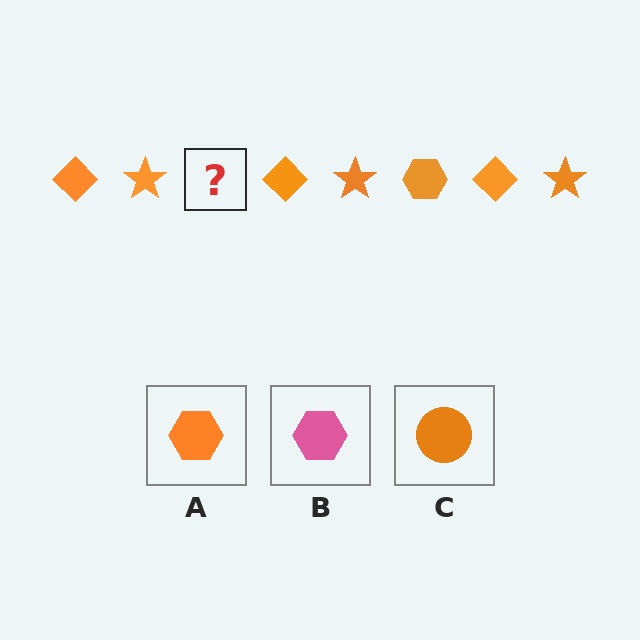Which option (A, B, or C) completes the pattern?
A.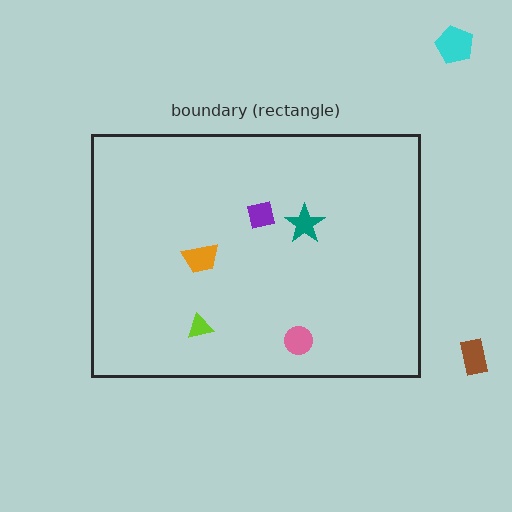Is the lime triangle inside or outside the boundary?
Inside.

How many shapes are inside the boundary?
5 inside, 2 outside.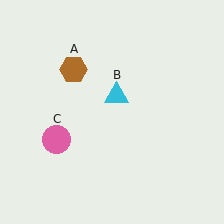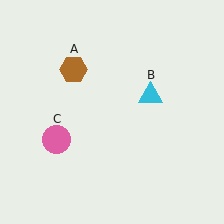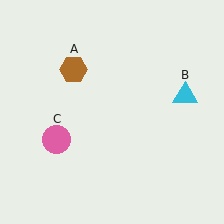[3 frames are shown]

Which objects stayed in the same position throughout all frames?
Brown hexagon (object A) and pink circle (object C) remained stationary.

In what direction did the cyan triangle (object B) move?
The cyan triangle (object B) moved right.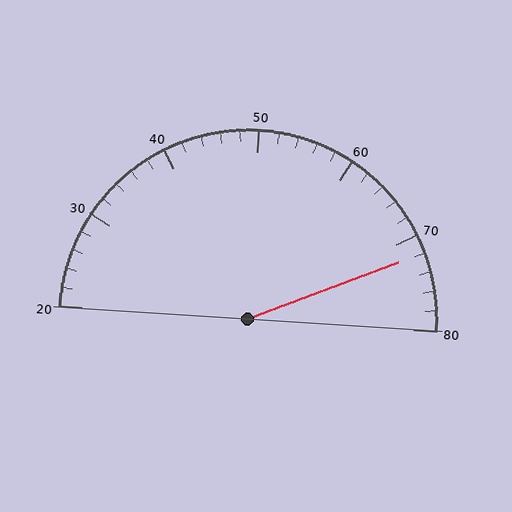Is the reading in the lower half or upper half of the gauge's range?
The reading is in the upper half of the range (20 to 80).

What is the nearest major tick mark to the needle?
The nearest major tick mark is 70.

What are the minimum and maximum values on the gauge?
The gauge ranges from 20 to 80.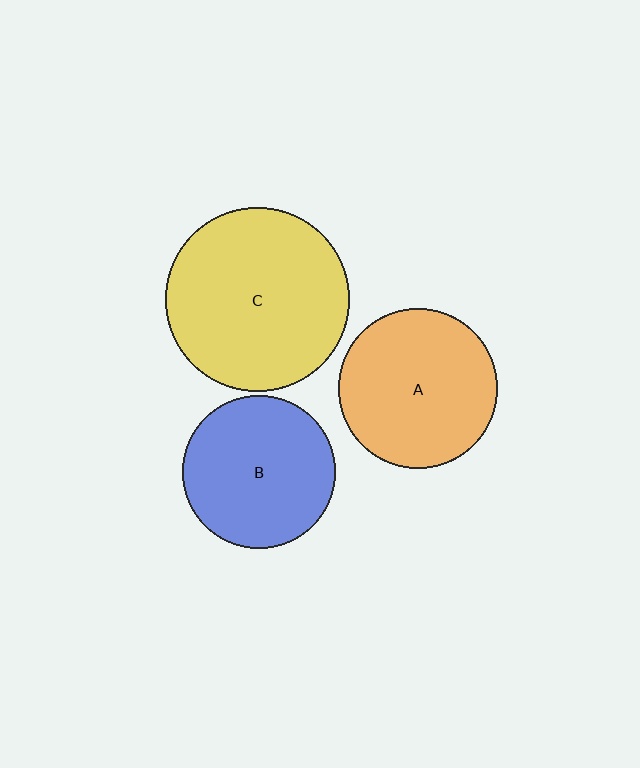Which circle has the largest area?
Circle C (yellow).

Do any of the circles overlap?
No, none of the circles overlap.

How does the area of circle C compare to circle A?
Approximately 1.3 times.